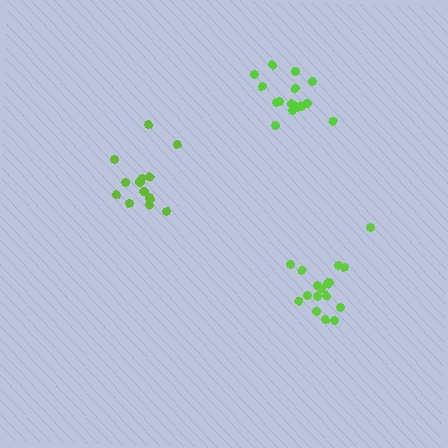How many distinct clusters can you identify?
There are 3 distinct clusters.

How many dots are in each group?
Group 1: 16 dots, Group 2: 14 dots, Group 3: 17 dots (47 total).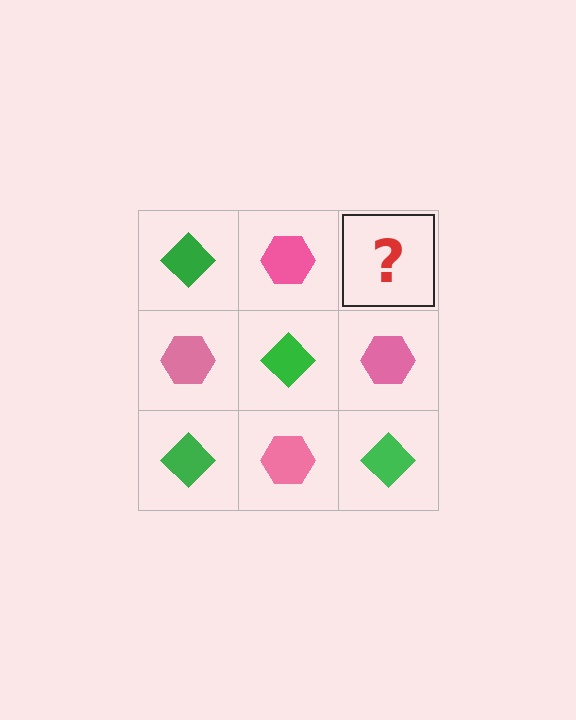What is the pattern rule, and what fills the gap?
The rule is that it alternates green diamond and pink hexagon in a checkerboard pattern. The gap should be filled with a green diamond.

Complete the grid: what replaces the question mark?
The question mark should be replaced with a green diamond.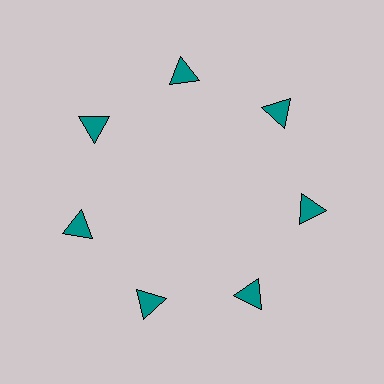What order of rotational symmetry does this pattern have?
This pattern has 7-fold rotational symmetry.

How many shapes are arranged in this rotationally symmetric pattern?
There are 7 shapes, arranged in 7 groups of 1.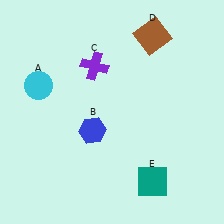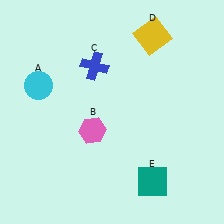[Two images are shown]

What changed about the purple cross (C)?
In Image 1, C is purple. In Image 2, it changed to blue.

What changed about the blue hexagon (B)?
In Image 1, B is blue. In Image 2, it changed to pink.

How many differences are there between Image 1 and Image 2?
There are 3 differences between the two images.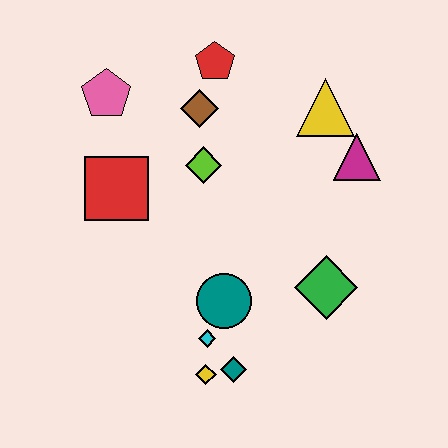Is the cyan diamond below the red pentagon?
Yes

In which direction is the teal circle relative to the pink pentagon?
The teal circle is below the pink pentagon.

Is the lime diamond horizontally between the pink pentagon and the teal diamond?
Yes